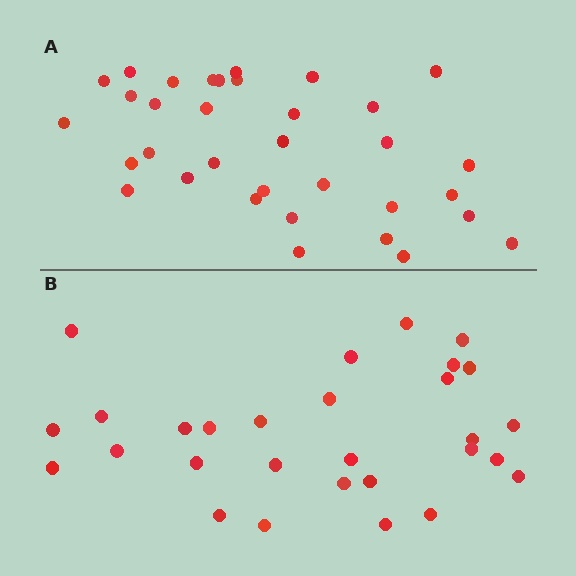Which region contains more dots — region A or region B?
Region A (the top region) has more dots.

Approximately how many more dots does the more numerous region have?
Region A has about 5 more dots than region B.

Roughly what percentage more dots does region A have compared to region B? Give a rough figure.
About 15% more.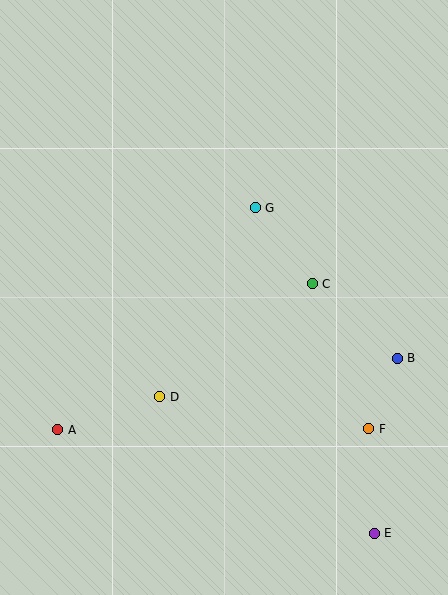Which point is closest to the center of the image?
Point C at (312, 284) is closest to the center.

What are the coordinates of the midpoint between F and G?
The midpoint between F and G is at (312, 318).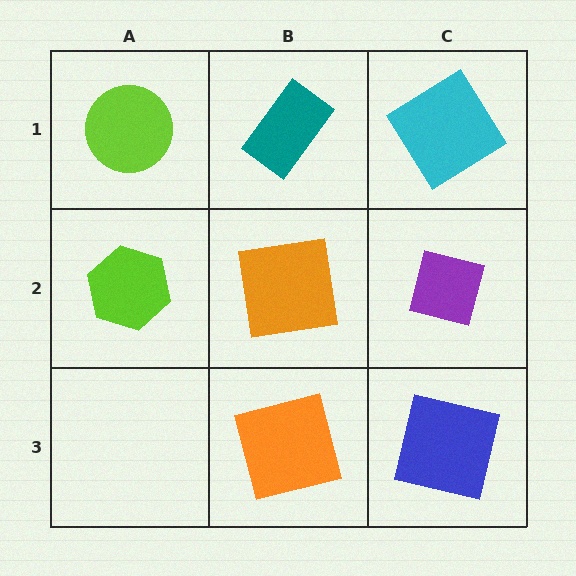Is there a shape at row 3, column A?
No, that cell is empty.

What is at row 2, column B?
An orange square.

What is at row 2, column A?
A lime hexagon.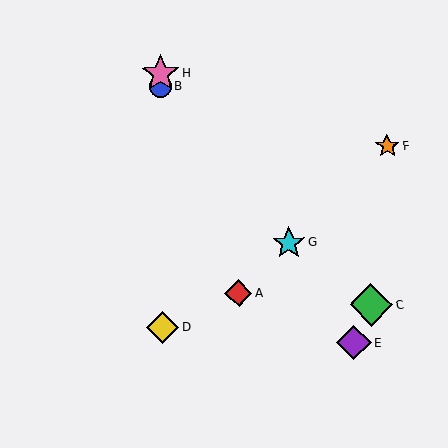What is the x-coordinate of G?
Object G is at x≈289.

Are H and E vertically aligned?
No, H is at x≈160 and E is at x≈354.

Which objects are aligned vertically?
Objects B, D, H are aligned vertically.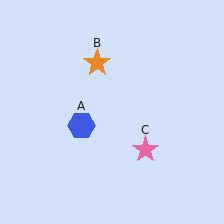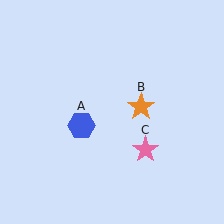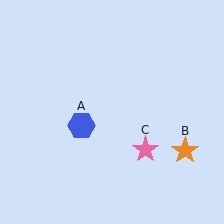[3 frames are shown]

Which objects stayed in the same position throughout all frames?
Blue hexagon (object A) and pink star (object C) remained stationary.